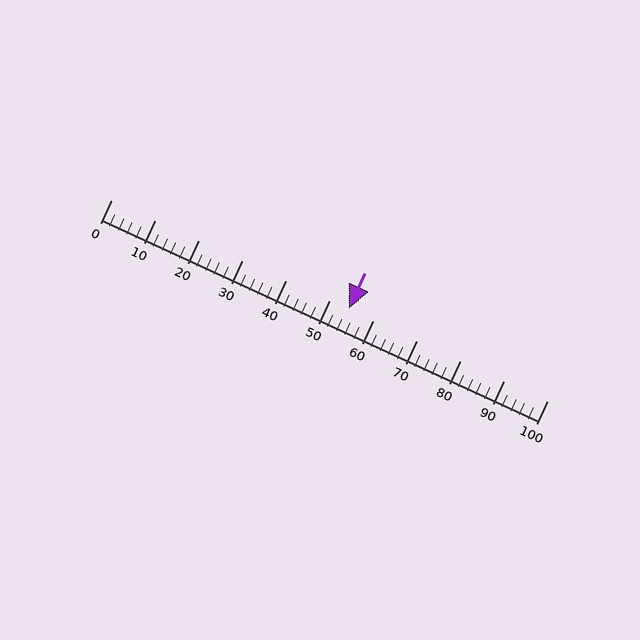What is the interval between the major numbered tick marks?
The major tick marks are spaced 10 units apart.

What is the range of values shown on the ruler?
The ruler shows values from 0 to 100.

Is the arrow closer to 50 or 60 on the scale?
The arrow is closer to 50.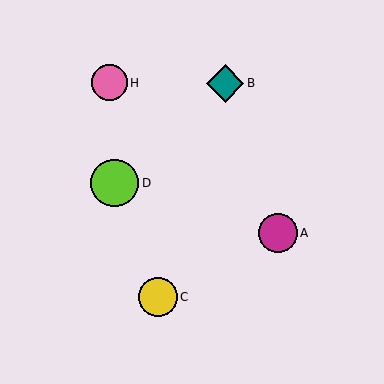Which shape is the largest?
The lime circle (labeled D) is the largest.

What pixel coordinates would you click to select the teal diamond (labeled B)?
Click at (225, 83) to select the teal diamond B.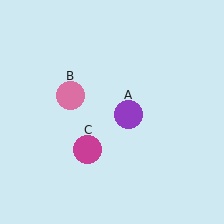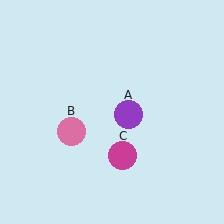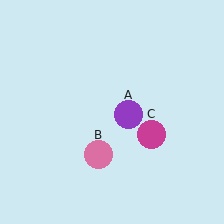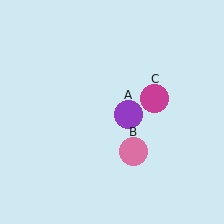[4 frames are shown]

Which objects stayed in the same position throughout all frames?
Purple circle (object A) remained stationary.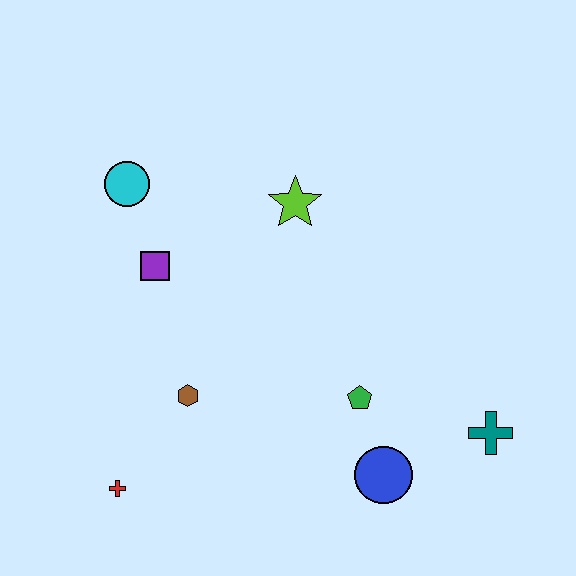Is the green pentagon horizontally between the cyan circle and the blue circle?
Yes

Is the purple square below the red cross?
No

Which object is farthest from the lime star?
The red cross is farthest from the lime star.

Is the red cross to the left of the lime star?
Yes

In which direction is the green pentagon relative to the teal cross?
The green pentagon is to the left of the teal cross.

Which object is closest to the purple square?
The cyan circle is closest to the purple square.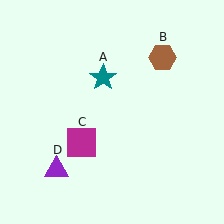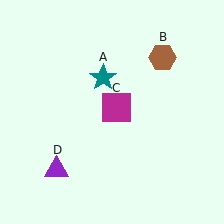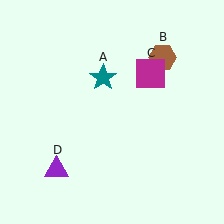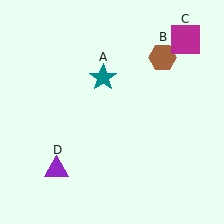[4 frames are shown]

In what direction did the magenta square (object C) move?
The magenta square (object C) moved up and to the right.